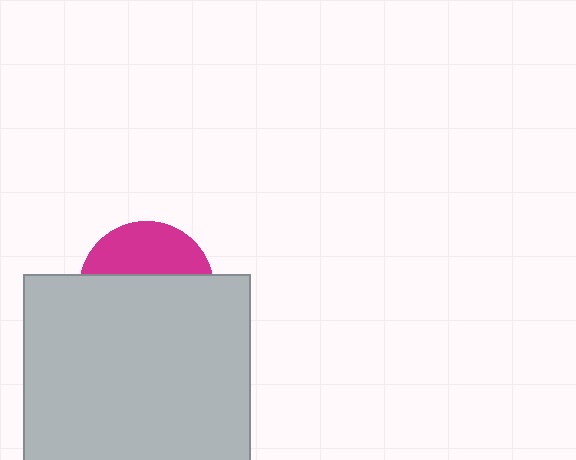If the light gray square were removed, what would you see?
You would see the complete magenta circle.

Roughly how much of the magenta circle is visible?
A small part of it is visible (roughly 36%).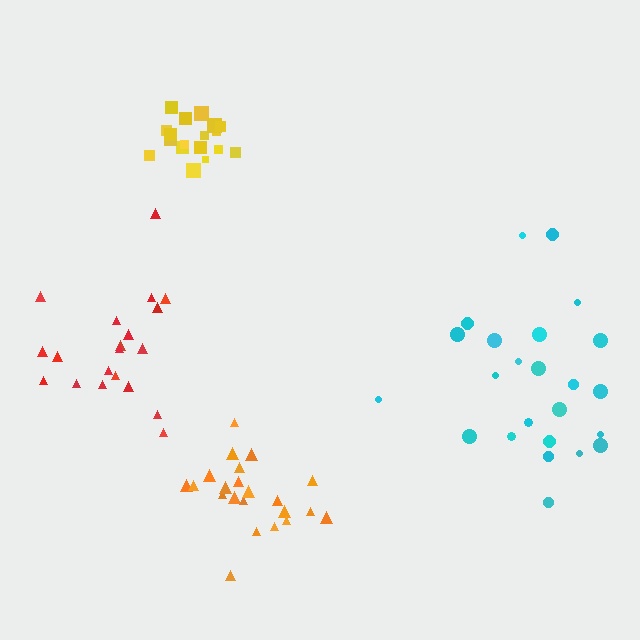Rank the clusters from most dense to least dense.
yellow, orange, cyan, red.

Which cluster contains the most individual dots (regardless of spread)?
Cyan (24).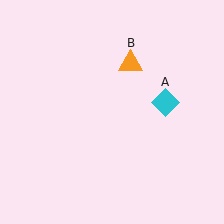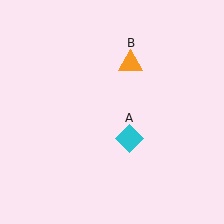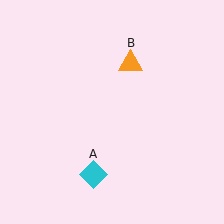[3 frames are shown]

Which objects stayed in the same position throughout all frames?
Orange triangle (object B) remained stationary.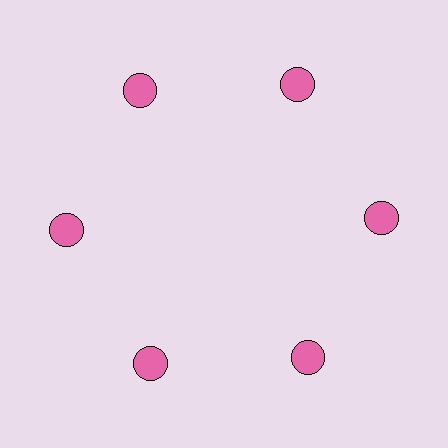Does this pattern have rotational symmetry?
Yes, this pattern has 6-fold rotational symmetry. It looks the same after rotating 60 degrees around the center.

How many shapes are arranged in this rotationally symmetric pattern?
There are 6 shapes, arranged in 6 groups of 1.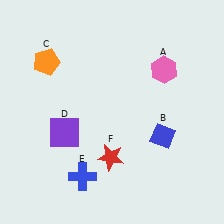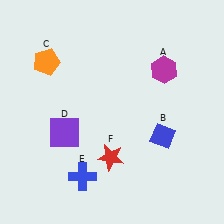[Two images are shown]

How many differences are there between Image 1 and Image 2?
There is 1 difference between the two images.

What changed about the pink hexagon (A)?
In Image 1, A is pink. In Image 2, it changed to magenta.